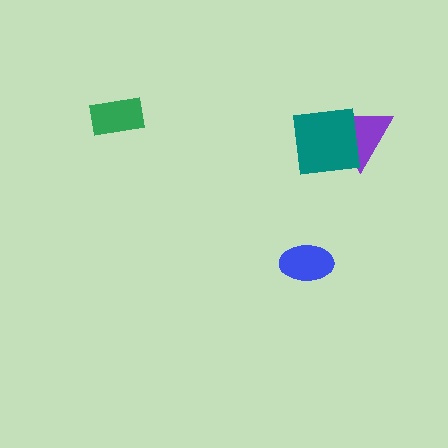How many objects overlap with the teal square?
1 object overlaps with the teal square.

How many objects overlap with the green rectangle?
0 objects overlap with the green rectangle.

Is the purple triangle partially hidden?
Yes, it is partially covered by another shape.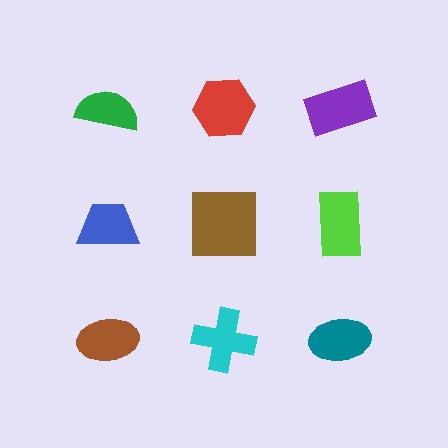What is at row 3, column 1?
A brown ellipse.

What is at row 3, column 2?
A cyan cross.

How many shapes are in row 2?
3 shapes.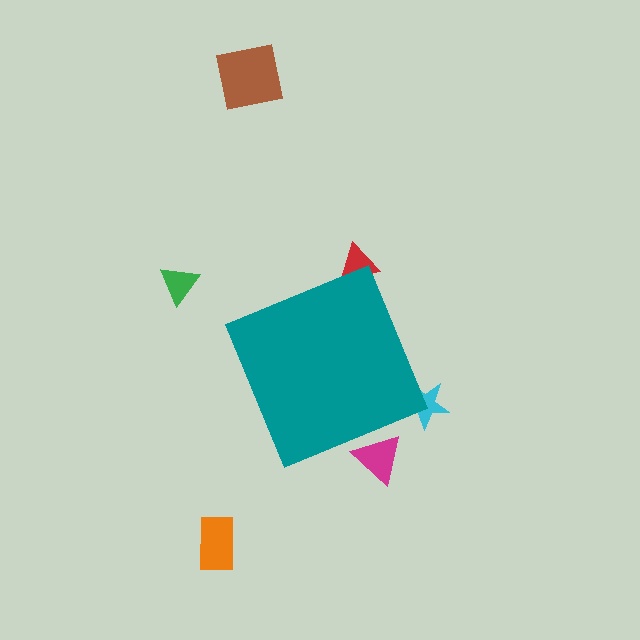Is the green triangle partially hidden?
No, the green triangle is fully visible.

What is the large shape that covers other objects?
A teal diamond.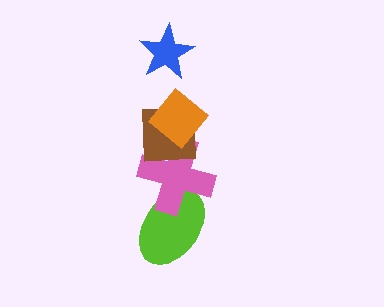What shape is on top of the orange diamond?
The blue star is on top of the orange diamond.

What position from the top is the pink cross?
The pink cross is 4th from the top.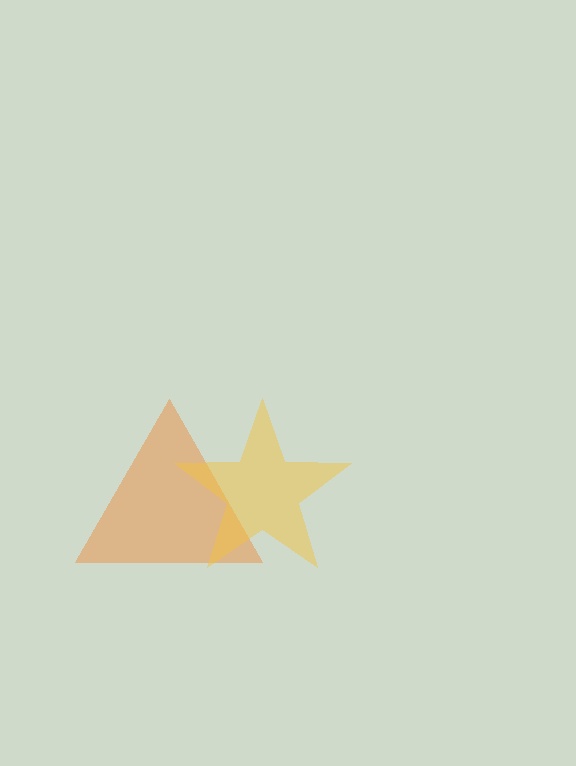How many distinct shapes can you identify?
There are 2 distinct shapes: an orange triangle, a yellow star.